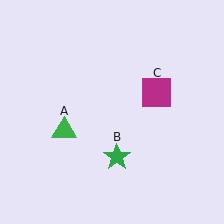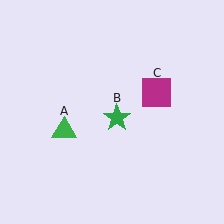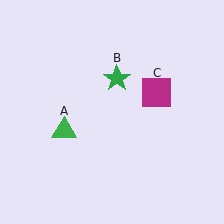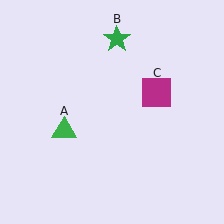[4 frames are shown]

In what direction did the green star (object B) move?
The green star (object B) moved up.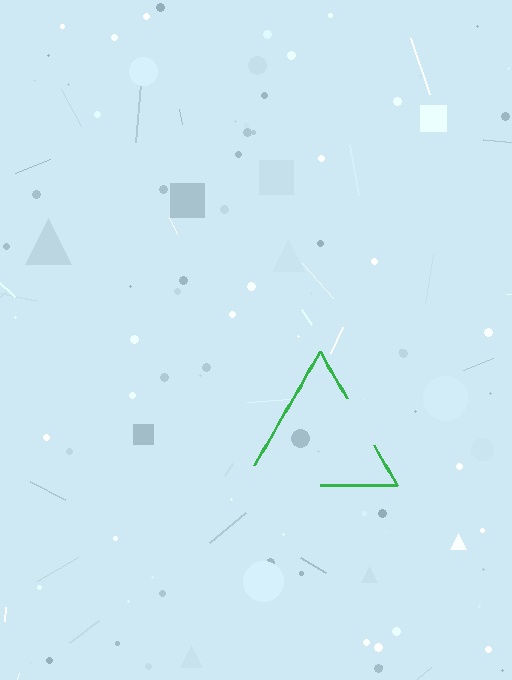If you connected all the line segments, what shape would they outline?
They would outline a triangle.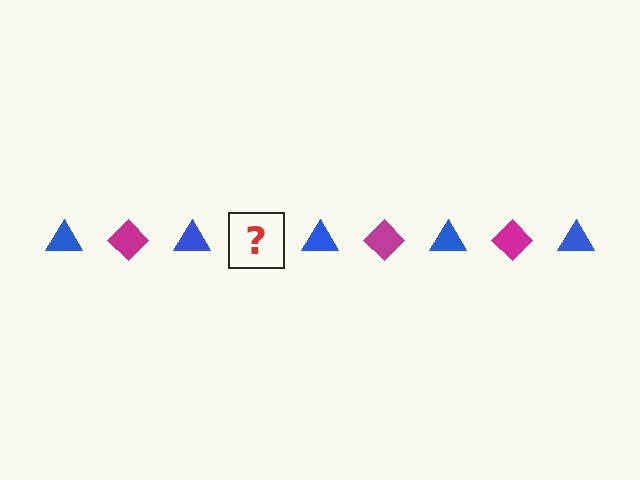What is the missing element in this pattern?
The missing element is a magenta diamond.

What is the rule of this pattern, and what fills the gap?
The rule is that the pattern alternates between blue triangle and magenta diamond. The gap should be filled with a magenta diamond.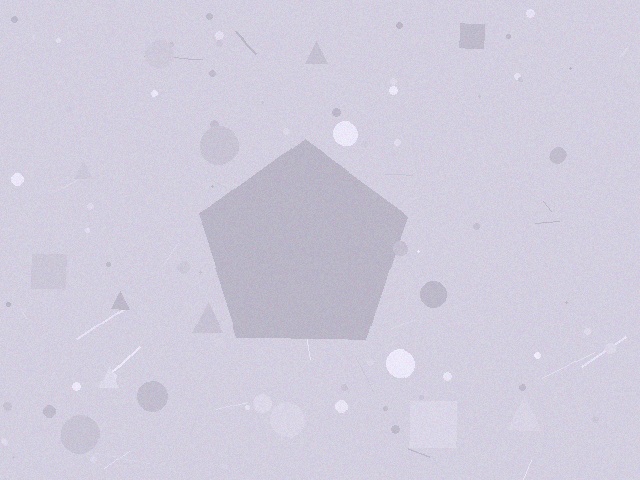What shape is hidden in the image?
A pentagon is hidden in the image.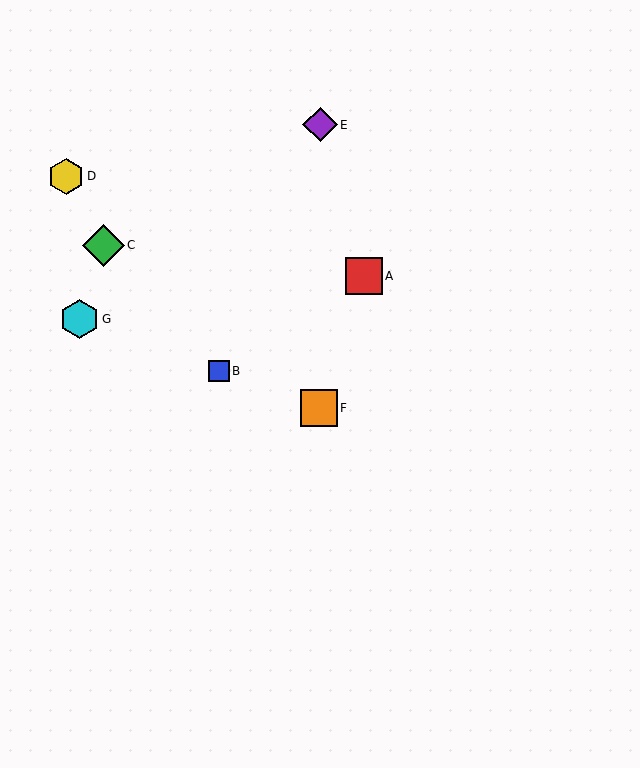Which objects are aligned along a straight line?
Objects B, F, G are aligned along a straight line.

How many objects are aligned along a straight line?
3 objects (B, F, G) are aligned along a straight line.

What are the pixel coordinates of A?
Object A is at (364, 276).